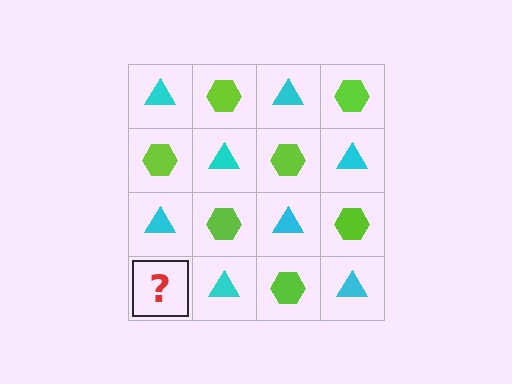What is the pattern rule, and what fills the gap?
The rule is that it alternates cyan triangle and lime hexagon in a checkerboard pattern. The gap should be filled with a lime hexagon.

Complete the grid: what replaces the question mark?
The question mark should be replaced with a lime hexagon.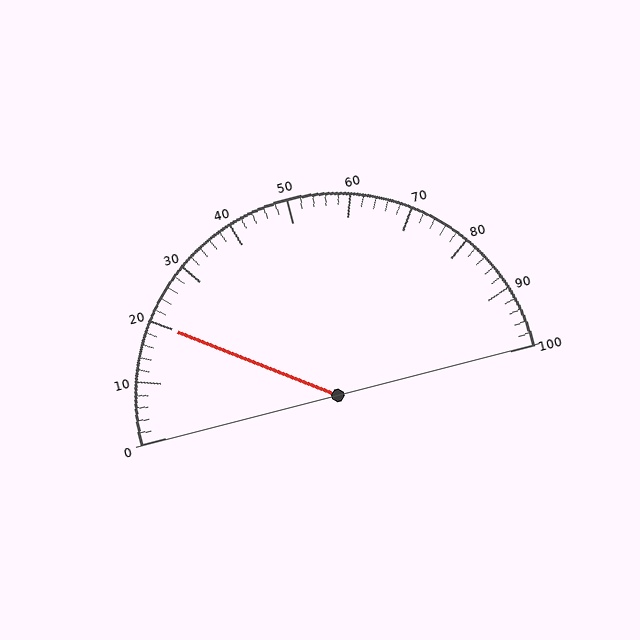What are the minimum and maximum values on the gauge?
The gauge ranges from 0 to 100.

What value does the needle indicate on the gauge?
The needle indicates approximately 20.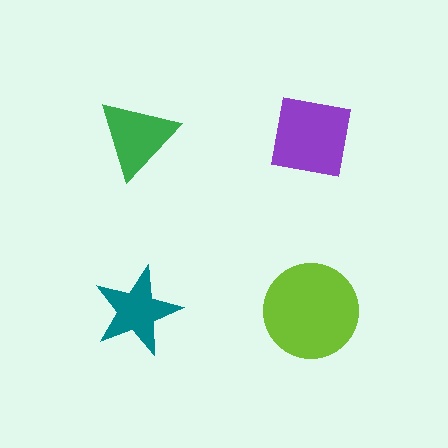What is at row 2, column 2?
A lime circle.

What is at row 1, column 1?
A green triangle.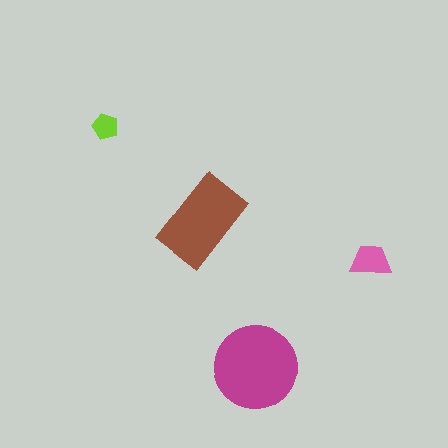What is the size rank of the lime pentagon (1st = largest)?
4th.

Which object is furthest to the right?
The pink trapezoid is rightmost.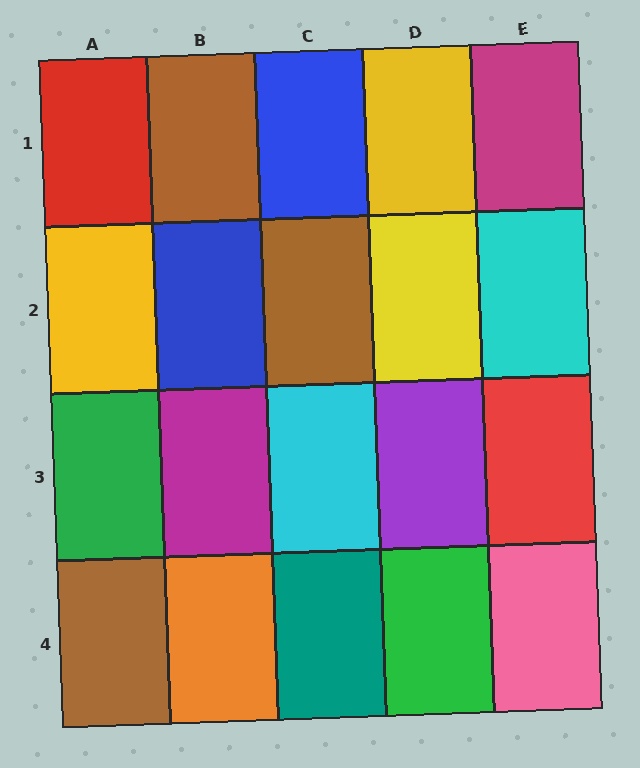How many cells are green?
2 cells are green.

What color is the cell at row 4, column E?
Pink.